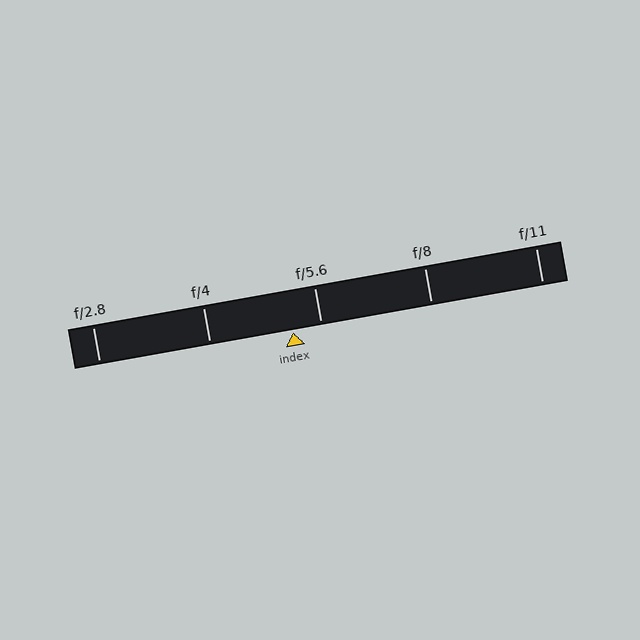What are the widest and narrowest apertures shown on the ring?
The widest aperture shown is f/2.8 and the narrowest is f/11.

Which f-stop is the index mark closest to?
The index mark is closest to f/5.6.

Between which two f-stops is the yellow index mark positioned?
The index mark is between f/4 and f/5.6.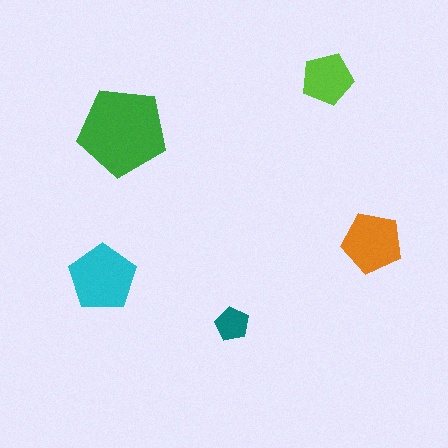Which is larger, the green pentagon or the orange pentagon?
The green one.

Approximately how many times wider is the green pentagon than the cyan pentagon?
About 1.5 times wider.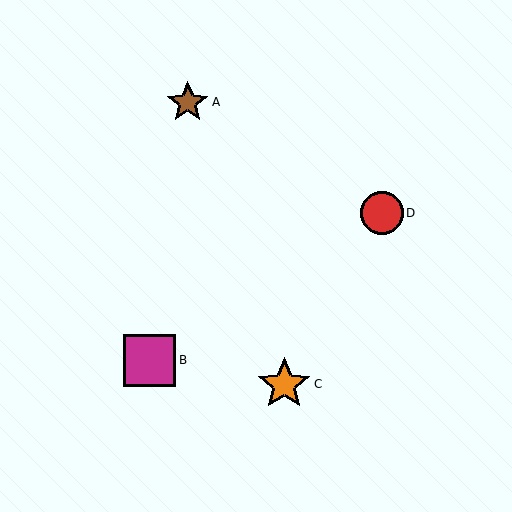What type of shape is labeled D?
Shape D is a red circle.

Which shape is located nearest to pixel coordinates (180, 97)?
The brown star (labeled A) at (188, 102) is nearest to that location.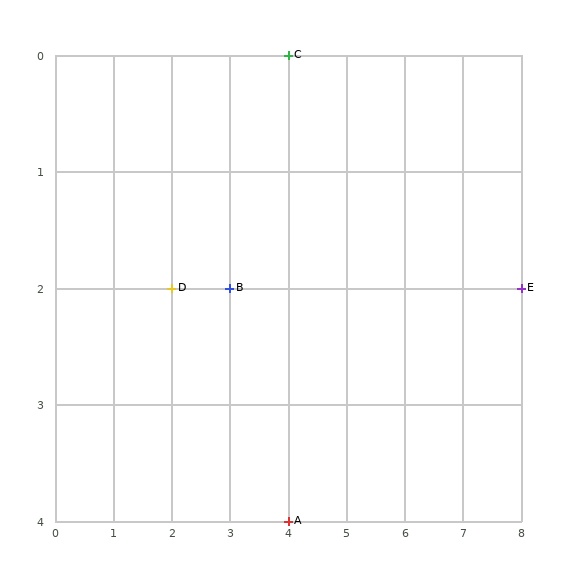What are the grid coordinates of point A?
Point A is at grid coordinates (4, 4).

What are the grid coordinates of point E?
Point E is at grid coordinates (8, 2).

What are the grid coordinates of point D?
Point D is at grid coordinates (2, 2).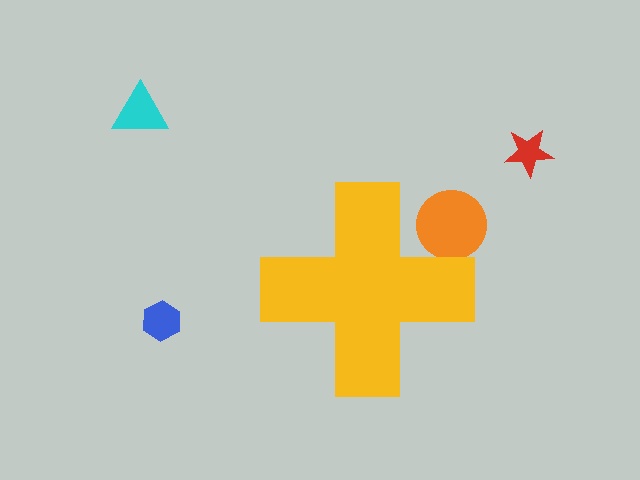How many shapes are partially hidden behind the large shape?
1 shape is partially hidden.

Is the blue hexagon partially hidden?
No, the blue hexagon is fully visible.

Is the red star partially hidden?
No, the red star is fully visible.